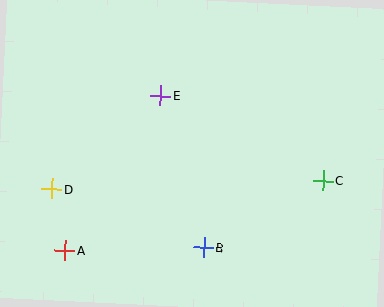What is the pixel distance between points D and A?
The distance between D and A is 62 pixels.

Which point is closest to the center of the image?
Point E at (160, 96) is closest to the center.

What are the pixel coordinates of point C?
Point C is at (323, 181).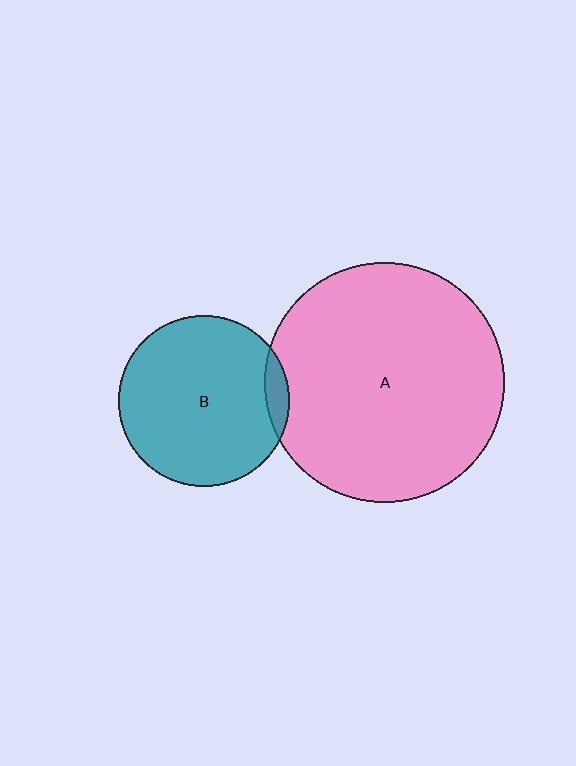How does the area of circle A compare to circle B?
Approximately 2.0 times.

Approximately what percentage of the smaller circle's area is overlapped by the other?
Approximately 5%.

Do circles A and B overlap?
Yes.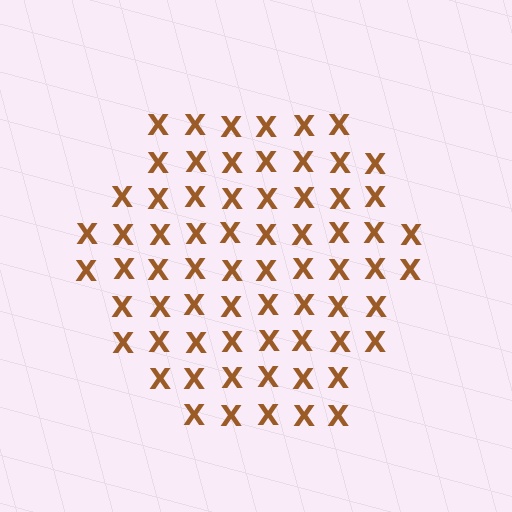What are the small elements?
The small elements are letter X's.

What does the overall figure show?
The overall figure shows a hexagon.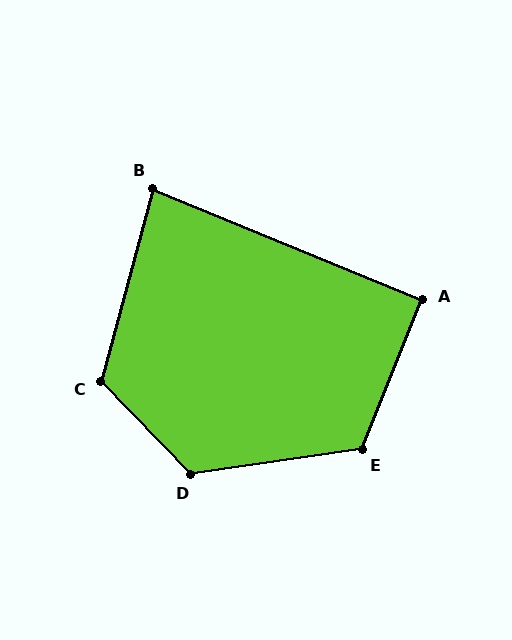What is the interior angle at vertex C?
Approximately 121 degrees (obtuse).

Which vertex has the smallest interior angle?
B, at approximately 83 degrees.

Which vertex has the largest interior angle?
D, at approximately 126 degrees.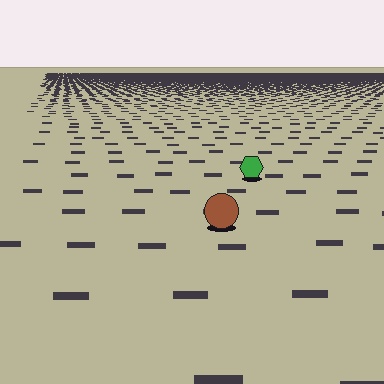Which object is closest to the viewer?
The brown circle is closest. The texture marks near it are larger and more spread out.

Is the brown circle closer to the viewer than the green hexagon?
Yes. The brown circle is closer — you can tell from the texture gradient: the ground texture is coarser near it.